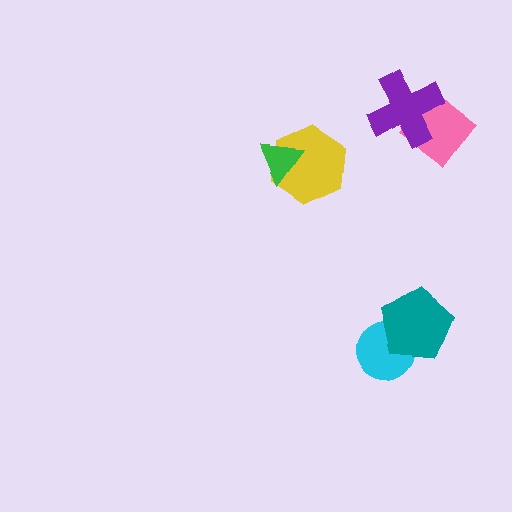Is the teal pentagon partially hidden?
No, no other shape covers it.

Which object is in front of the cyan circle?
The teal pentagon is in front of the cyan circle.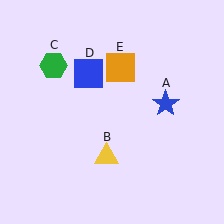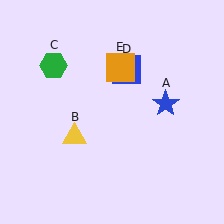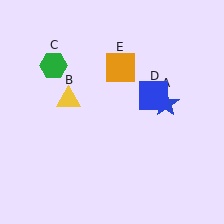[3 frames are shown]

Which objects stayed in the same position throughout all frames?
Blue star (object A) and green hexagon (object C) and orange square (object E) remained stationary.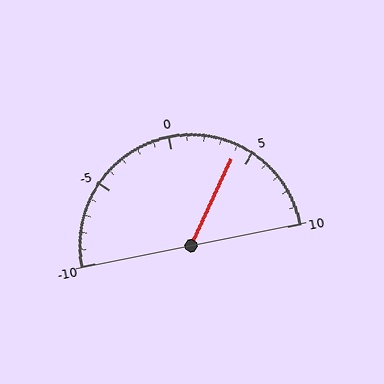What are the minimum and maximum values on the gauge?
The gauge ranges from -10 to 10.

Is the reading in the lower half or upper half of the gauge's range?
The reading is in the upper half of the range (-10 to 10).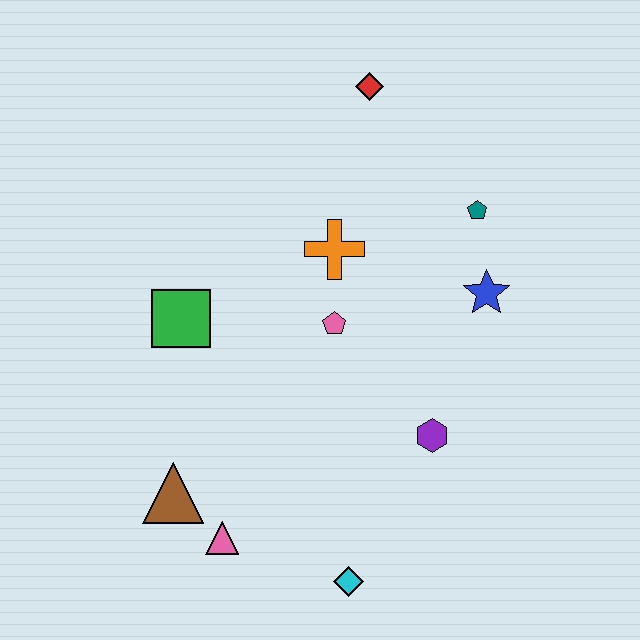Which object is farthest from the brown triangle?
The red diamond is farthest from the brown triangle.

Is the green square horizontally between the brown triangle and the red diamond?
Yes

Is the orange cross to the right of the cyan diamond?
No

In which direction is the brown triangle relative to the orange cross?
The brown triangle is below the orange cross.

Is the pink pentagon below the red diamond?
Yes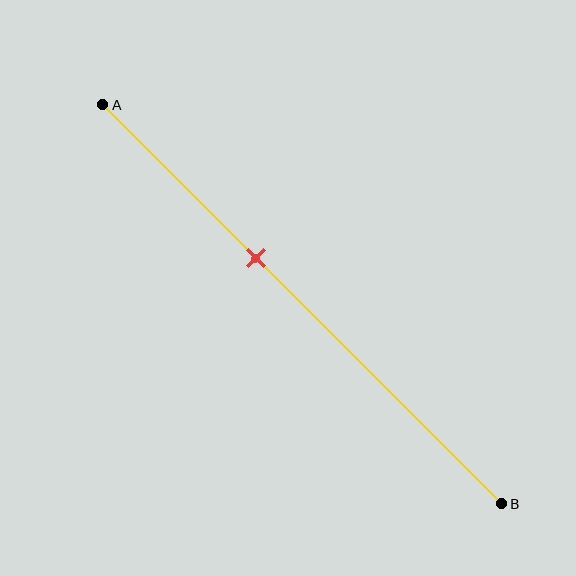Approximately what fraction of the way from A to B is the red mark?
The red mark is approximately 40% of the way from A to B.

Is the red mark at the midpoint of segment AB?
No, the mark is at about 40% from A, not at the 50% midpoint.